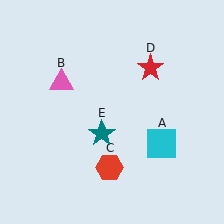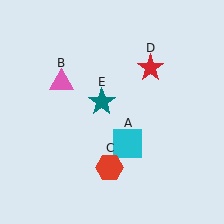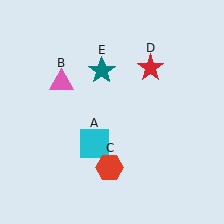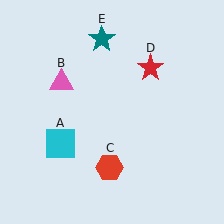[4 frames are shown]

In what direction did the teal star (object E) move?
The teal star (object E) moved up.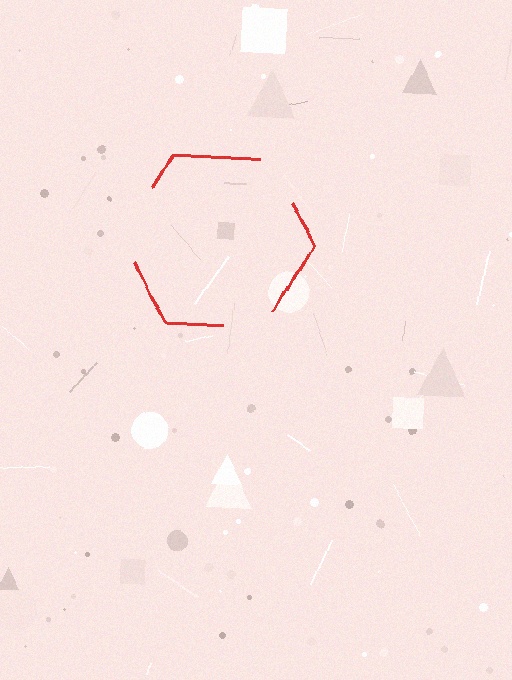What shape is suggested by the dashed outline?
The dashed outline suggests a hexagon.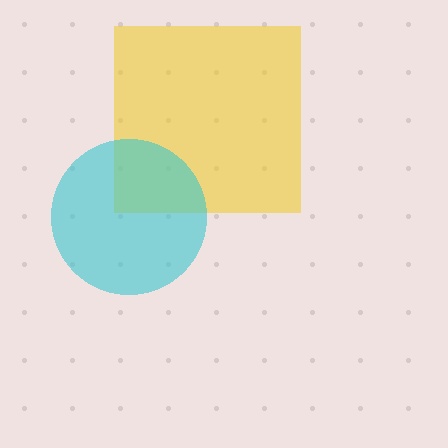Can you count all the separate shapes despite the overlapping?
Yes, there are 2 separate shapes.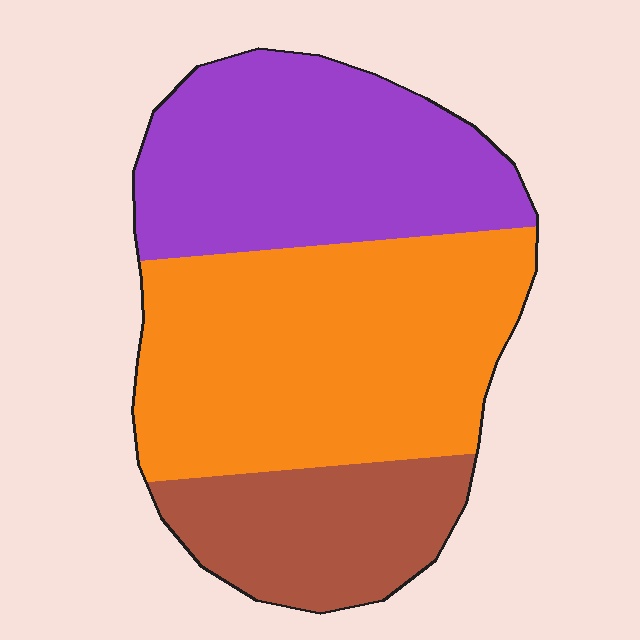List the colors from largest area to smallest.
From largest to smallest: orange, purple, brown.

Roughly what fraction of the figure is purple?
Purple takes up between a third and a half of the figure.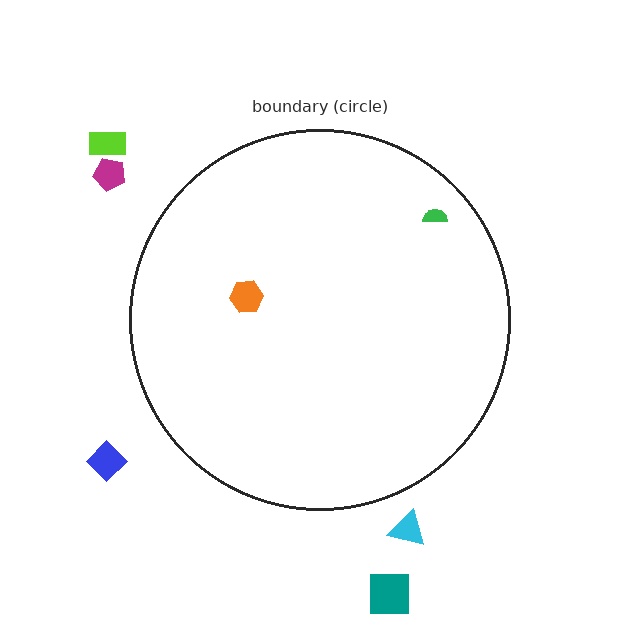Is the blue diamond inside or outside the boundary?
Outside.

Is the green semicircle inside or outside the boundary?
Inside.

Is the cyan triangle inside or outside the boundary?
Outside.